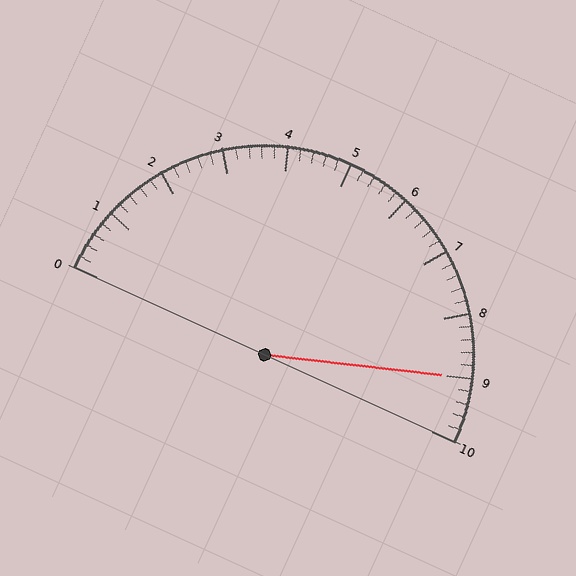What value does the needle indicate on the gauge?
The needle indicates approximately 9.0.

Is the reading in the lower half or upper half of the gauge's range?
The reading is in the upper half of the range (0 to 10).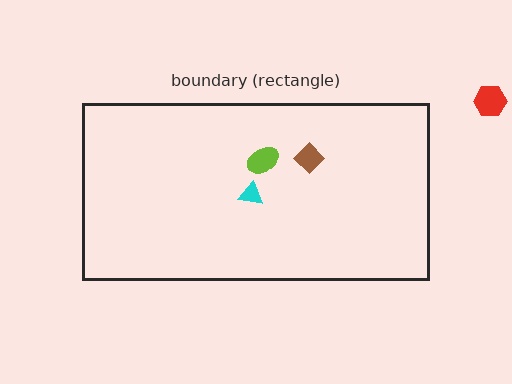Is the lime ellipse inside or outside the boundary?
Inside.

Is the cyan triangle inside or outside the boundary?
Inside.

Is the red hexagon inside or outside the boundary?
Outside.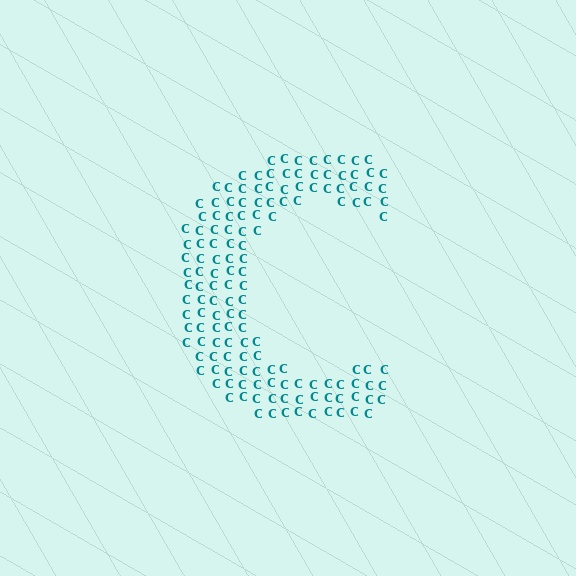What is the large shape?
The large shape is the letter C.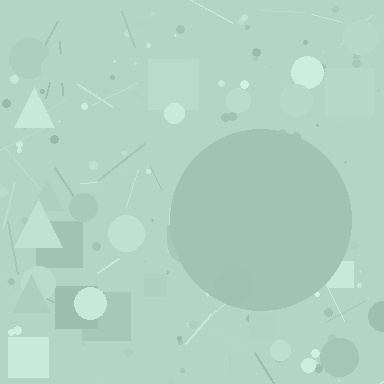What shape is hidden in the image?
A circle is hidden in the image.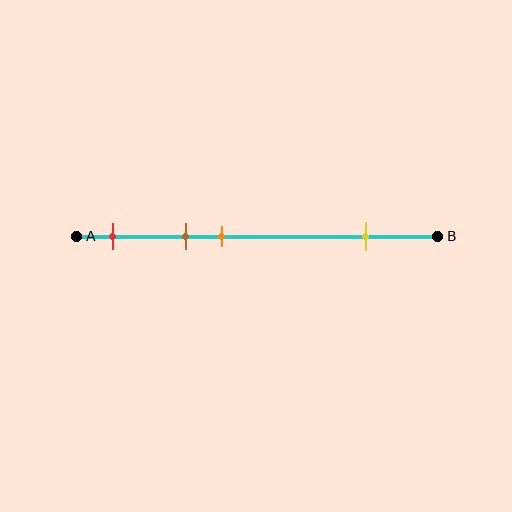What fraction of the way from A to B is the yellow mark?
The yellow mark is approximately 80% (0.8) of the way from A to B.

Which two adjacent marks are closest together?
The brown and orange marks are the closest adjacent pair.